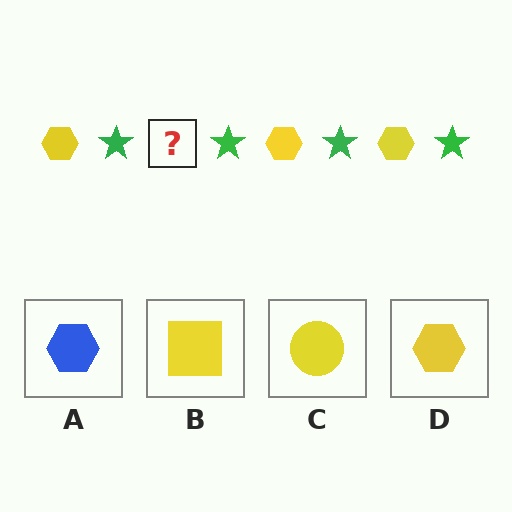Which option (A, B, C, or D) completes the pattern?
D.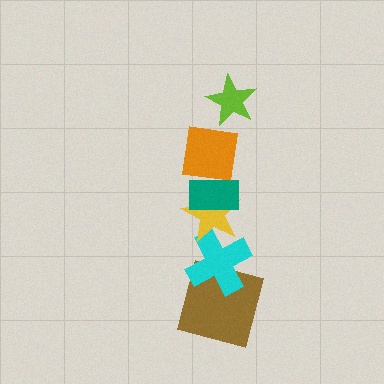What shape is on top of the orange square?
The lime star is on top of the orange square.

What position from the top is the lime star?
The lime star is 1st from the top.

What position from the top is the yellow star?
The yellow star is 4th from the top.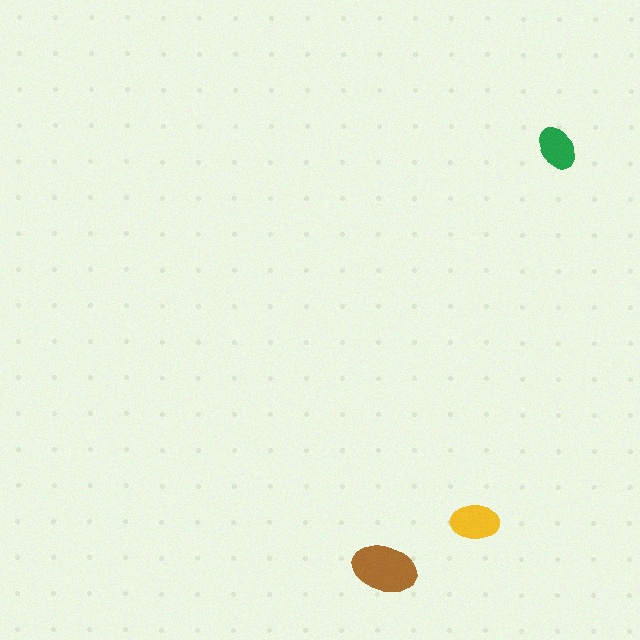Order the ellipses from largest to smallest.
the brown one, the yellow one, the green one.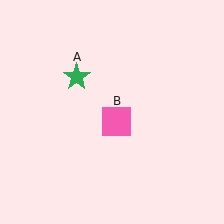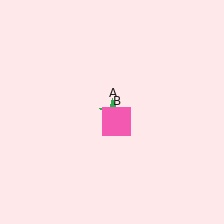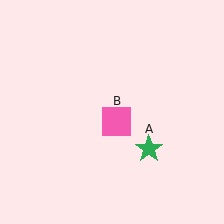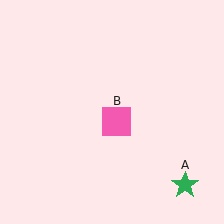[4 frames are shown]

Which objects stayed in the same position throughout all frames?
Pink square (object B) remained stationary.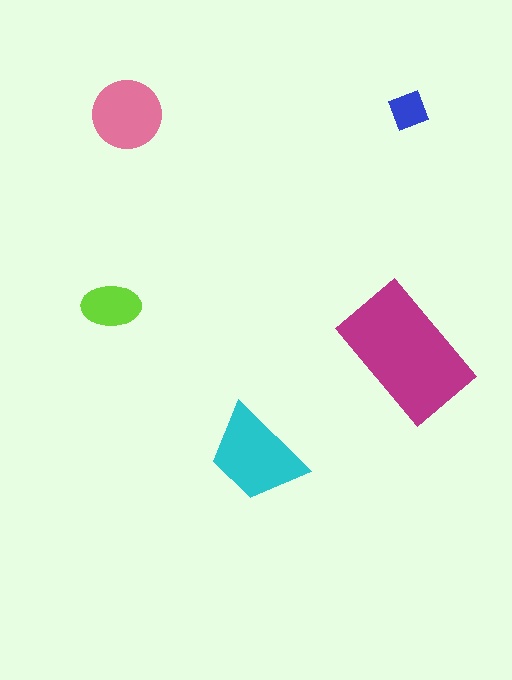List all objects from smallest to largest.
The blue diamond, the lime ellipse, the pink circle, the cyan trapezoid, the magenta rectangle.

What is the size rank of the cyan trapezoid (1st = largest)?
2nd.